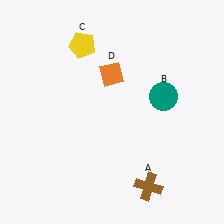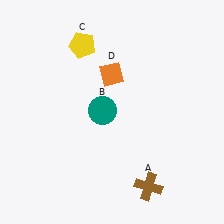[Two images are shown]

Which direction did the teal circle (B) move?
The teal circle (B) moved left.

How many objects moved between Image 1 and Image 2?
1 object moved between the two images.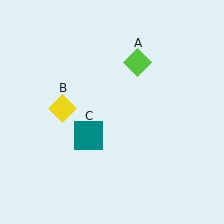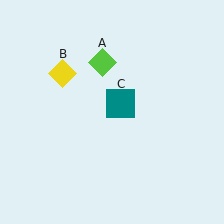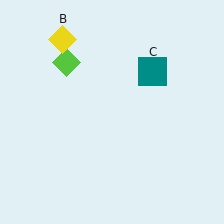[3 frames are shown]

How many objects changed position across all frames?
3 objects changed position: lime diamond (object A), yellow diamond (object B), teal square (object C).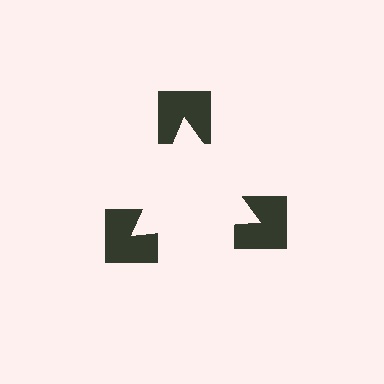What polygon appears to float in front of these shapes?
An illusory triangle — its edges are inferred from the aligned wedge cuts in the notched squares, not physically drawn.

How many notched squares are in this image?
There are 3 — one at each vertex of the illusory triangle.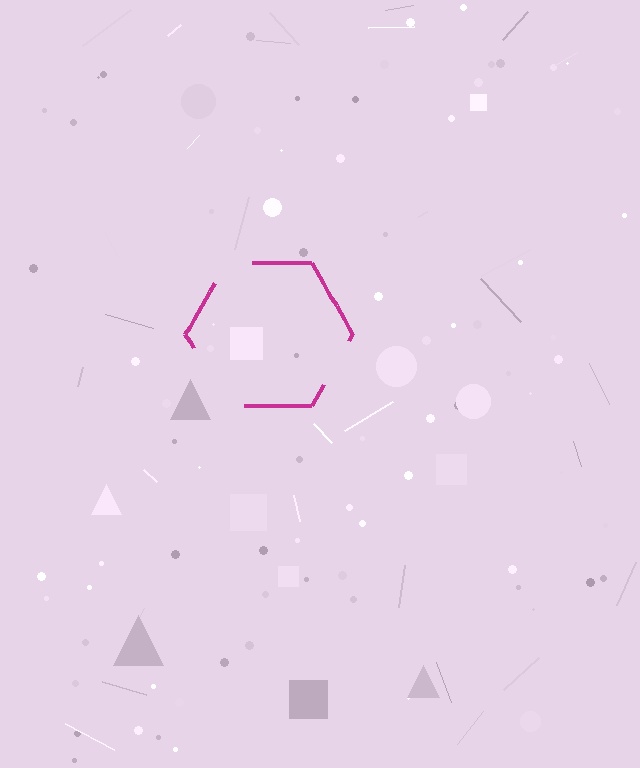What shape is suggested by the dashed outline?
The dashed outline suggests a hexagon.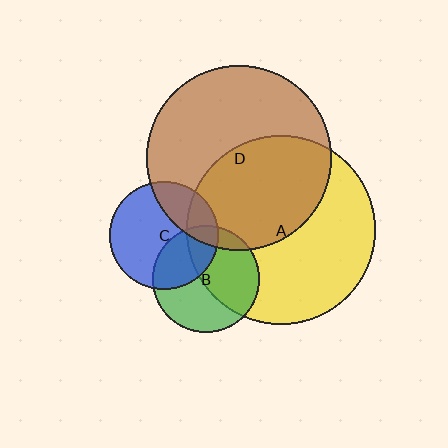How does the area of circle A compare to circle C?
Approximately 3.0 times.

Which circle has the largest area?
Circle A (yellow).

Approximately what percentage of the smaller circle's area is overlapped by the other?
Approximately 50%.